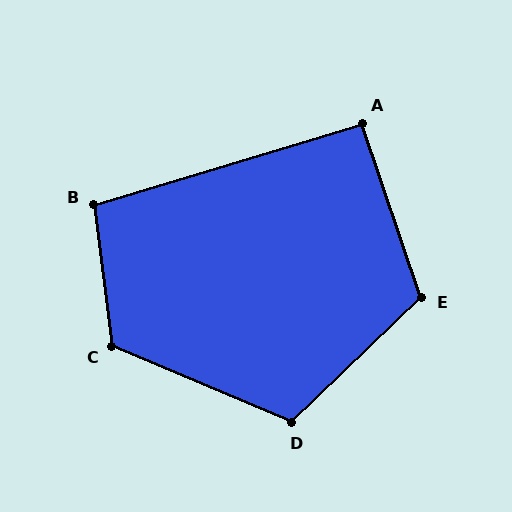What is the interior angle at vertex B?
Approximately 100 degrees (obtuse).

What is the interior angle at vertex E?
Approximately 115 degrees (obtuse).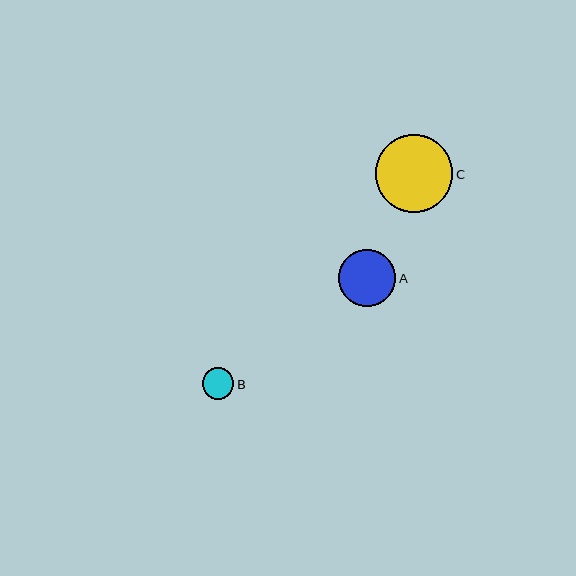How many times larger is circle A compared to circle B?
Circle A is approximately 1.8 times the size of circle B.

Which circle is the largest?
Circle C is the largest with a size of approximately 77 pixels.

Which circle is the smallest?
Circle B is the smallest with a size of approximately 32 pixels.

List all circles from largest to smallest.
From largest to smallest: C, A, B.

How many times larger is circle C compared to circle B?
Circle C is approximately 2.4 times the size of circle B.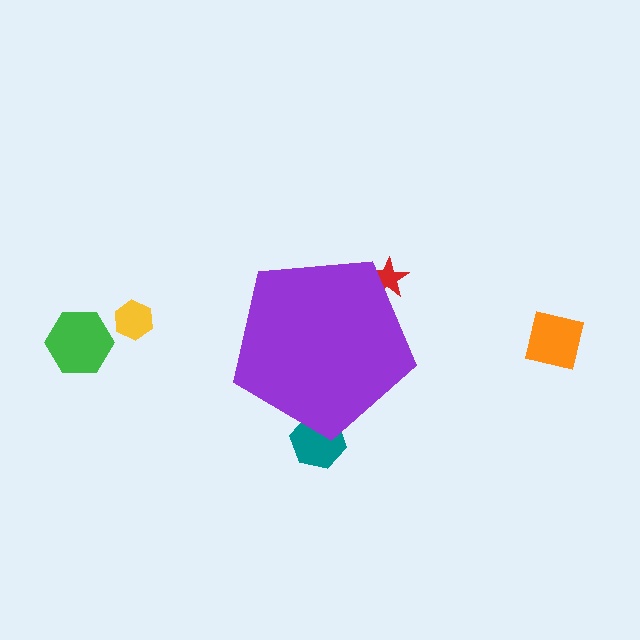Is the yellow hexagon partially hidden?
No, the yellow hexagon is fully visible.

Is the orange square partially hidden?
No, the orange square is fully visible.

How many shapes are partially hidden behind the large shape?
2 shapes are partially hidden.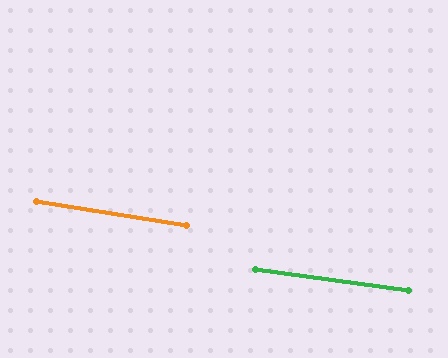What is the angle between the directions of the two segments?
Approximately 1 degree.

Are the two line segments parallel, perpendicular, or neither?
Parallel — their directions differ by only 1.2°.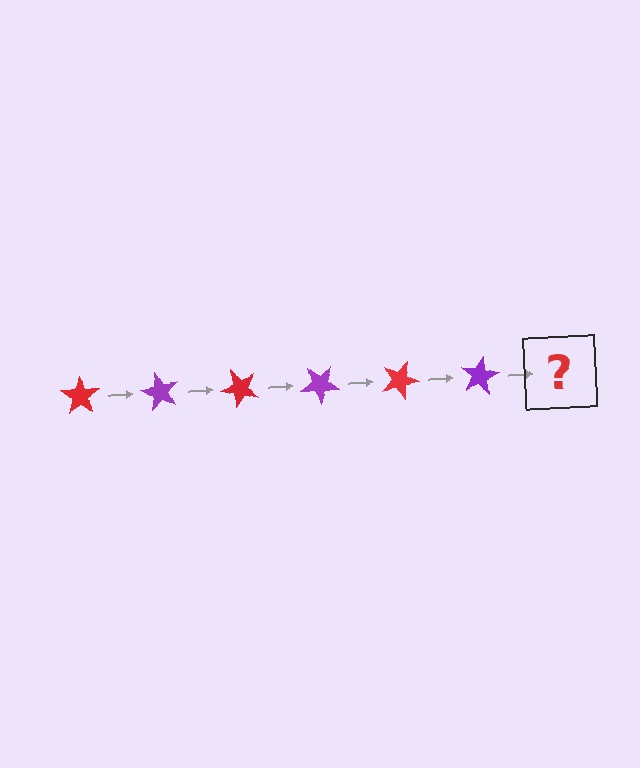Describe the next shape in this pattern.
It should be a red star, rotated 360 degrees from the start.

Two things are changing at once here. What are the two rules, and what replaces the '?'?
The two rules are that it rotates 60 degrees each step and the color cycles through red and purple. The '?' should be a red star, rotated 360 degrees from the start.